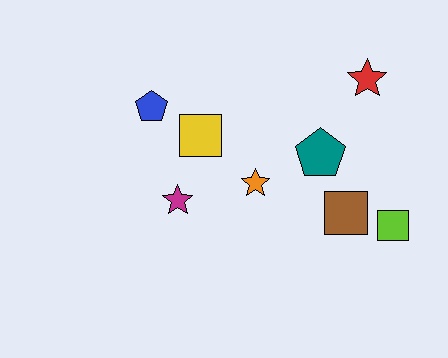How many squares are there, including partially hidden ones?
There are 3 squares.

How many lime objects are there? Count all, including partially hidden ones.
There is 1 lime object.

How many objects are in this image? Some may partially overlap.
There are 8 objects.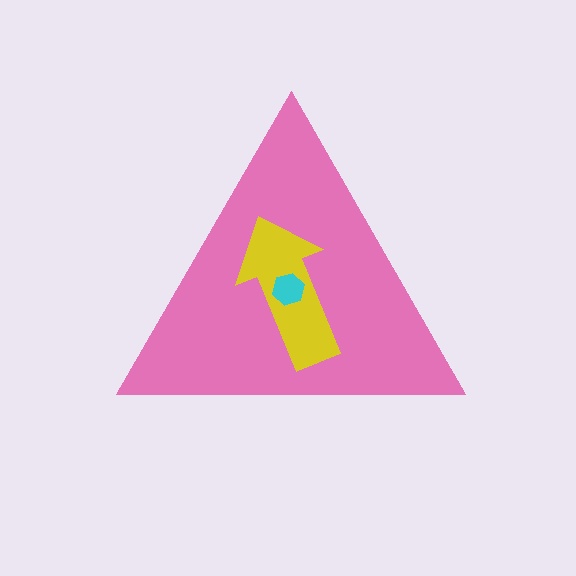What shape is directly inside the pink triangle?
The yellow arrow.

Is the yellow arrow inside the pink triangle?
Yes.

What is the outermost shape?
The pink triangle.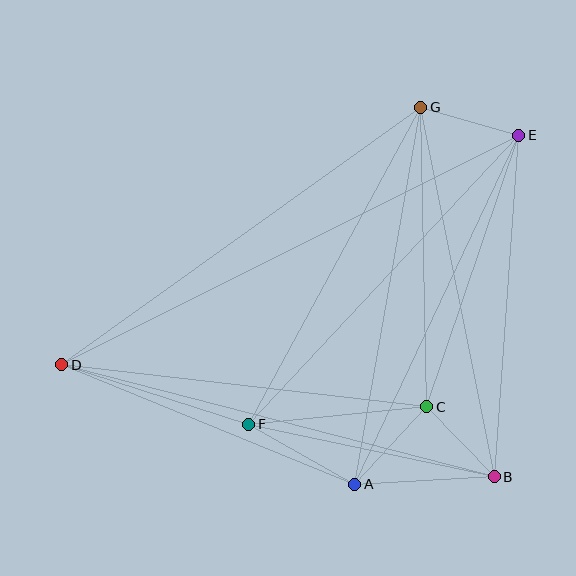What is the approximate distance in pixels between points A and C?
The distance between A and C is approximately 106 pixels.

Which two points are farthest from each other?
Points D and E are farthest from each other.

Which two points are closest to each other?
Points B and C are closest to each other.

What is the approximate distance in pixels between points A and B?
The distance between A and B is approximately 140 pixels.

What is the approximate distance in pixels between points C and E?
The distance between C and E is approximately 287 pixels.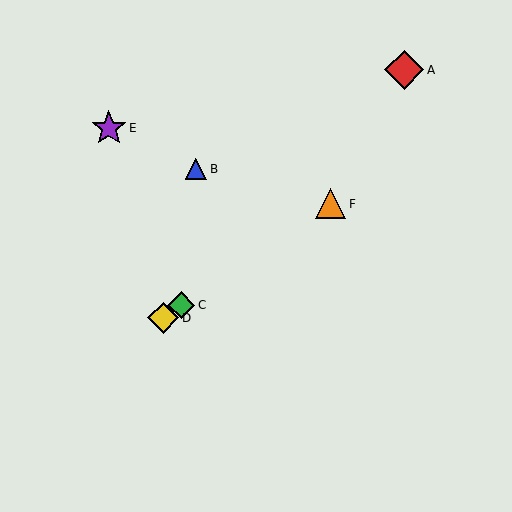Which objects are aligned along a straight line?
Objects C, D, F are aligned along a straight line.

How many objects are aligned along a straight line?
3 objects (C, D, F) are aligned along a straight line.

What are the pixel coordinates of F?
Object F is at (331, 204).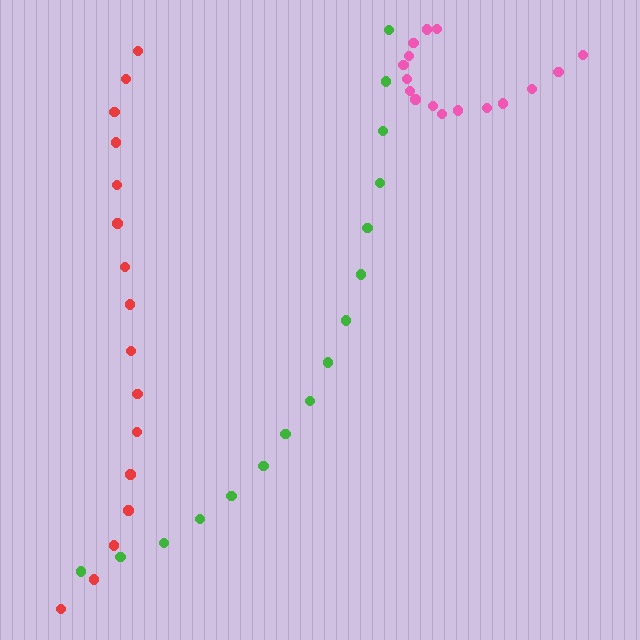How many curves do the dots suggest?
There are 3 distinct paths.